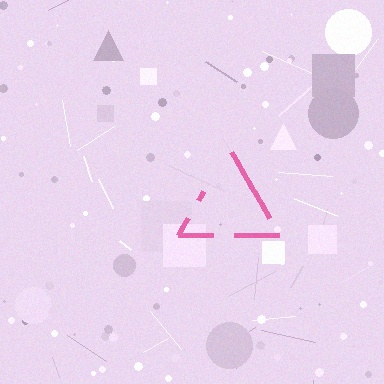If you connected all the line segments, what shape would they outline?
They would outline a triangle.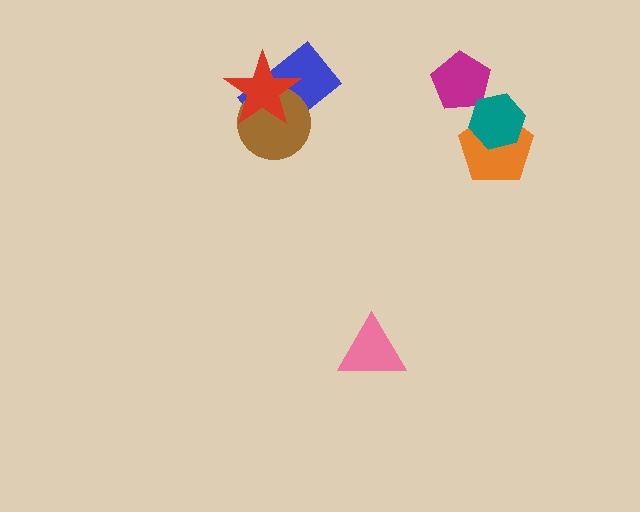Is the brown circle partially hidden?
Yes, it is partially covered by another shape.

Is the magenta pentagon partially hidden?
Yes, it is partially covered by another shape.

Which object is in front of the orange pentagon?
The teal hexagon is in front of the orange pentagon.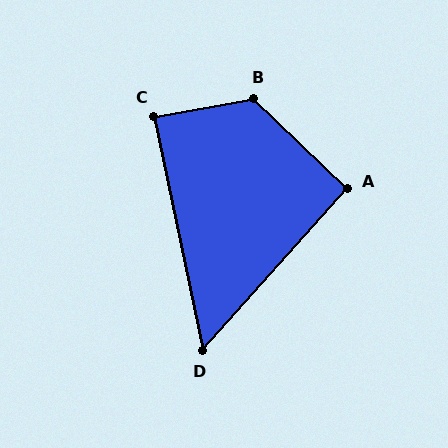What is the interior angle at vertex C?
Approximately 88 degrees (approximately right).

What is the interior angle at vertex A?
Approximately 92 degrees (approximately right).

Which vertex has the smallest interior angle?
D, at approximately 53 degrees.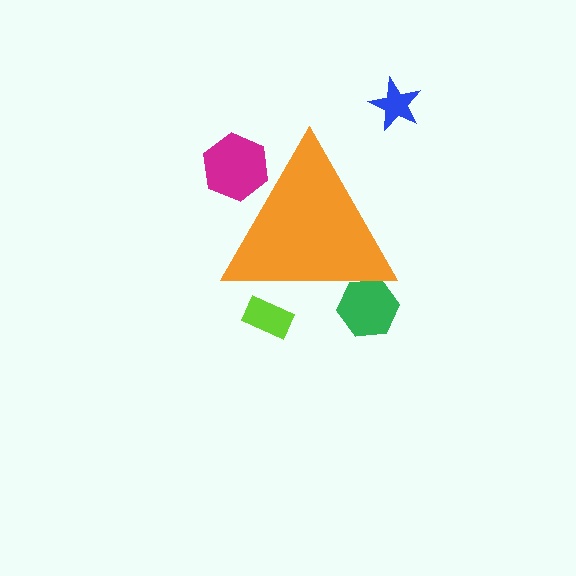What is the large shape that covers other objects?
An orange triangle.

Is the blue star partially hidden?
No, the blue star is fully visible.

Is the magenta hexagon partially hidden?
Yes, the magenta hexagon is partially hidden behind the orange triangle.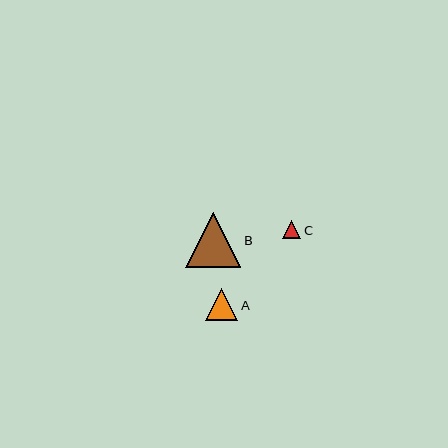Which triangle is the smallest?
Triangle C is the smallest with a size of approximately 18 pixels.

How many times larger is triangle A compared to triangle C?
Triangle A is approximately 1.8 times the size of triangle C.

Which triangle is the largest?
Triangle B is the largest with a size of approximately 55 pixels.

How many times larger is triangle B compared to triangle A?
Triangle B is approximately 1.7 times the size of triangle A.